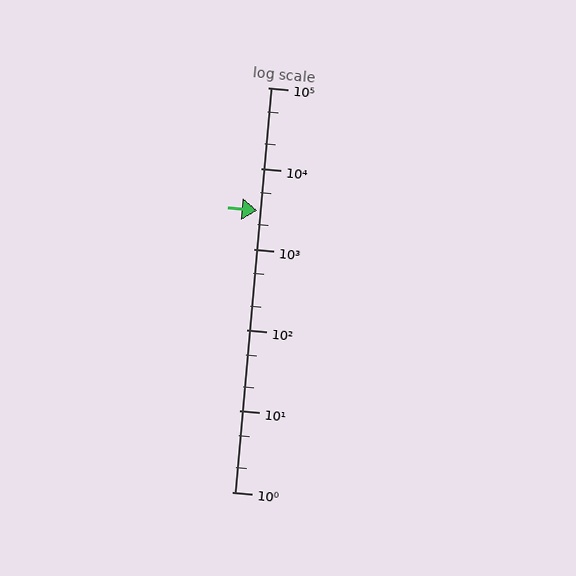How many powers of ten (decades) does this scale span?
The scale spans 5 decades, from 1 to 100000.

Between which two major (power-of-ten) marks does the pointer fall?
The pointer is between 1000 and 10000.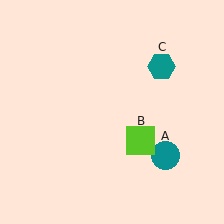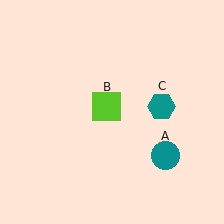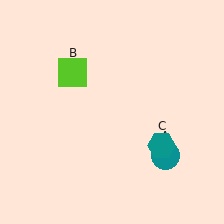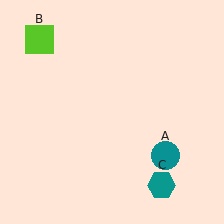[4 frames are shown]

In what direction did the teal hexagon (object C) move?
The teal hexagon (object C) moved down.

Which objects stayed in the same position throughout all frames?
Teal circle (object A) remained stationary.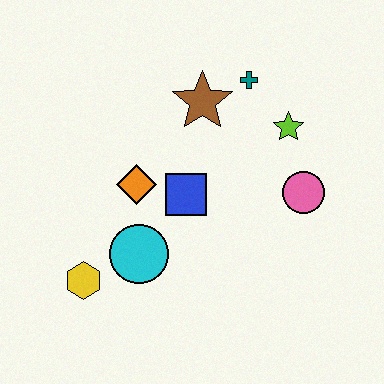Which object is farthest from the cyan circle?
The teal cross is farthest from the cyan circle.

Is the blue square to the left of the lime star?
Yes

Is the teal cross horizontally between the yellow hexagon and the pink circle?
Yes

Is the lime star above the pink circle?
Yes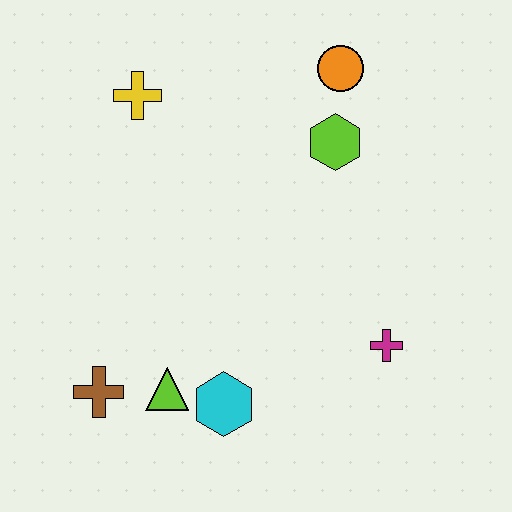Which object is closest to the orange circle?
The lime hexagon is closest to the orange circle.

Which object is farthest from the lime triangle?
The orange circle is farthest from the lime triangle.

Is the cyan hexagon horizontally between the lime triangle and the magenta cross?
Yes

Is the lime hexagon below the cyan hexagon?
No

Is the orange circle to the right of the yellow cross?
Yes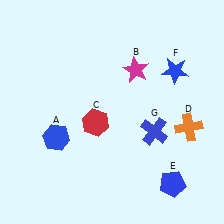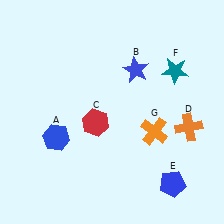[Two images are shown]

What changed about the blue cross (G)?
In Image 1, G is blue. In Image 2, it changed to orange.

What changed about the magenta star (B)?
In Image 1, B is magenta. In Image 2, it changed to blue.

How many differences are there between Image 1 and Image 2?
There are 3 differences between the two images.